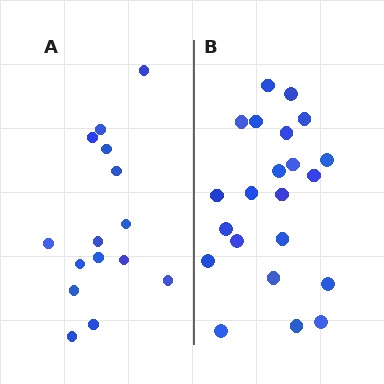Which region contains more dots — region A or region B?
Region B (the right region) has more dots.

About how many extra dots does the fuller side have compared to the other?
Region B has roughly 8 or so more dots than region A.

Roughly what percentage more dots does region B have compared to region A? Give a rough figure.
About 45% more.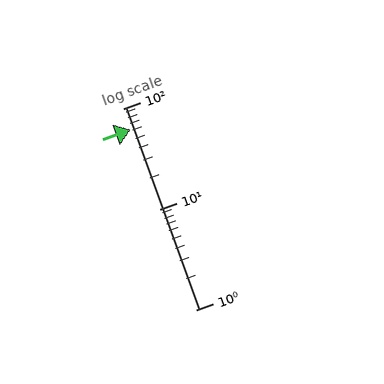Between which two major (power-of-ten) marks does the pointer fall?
The pointer is between 10 and 100.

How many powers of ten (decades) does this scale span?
The scale spans 2 decades, from 1 to 100.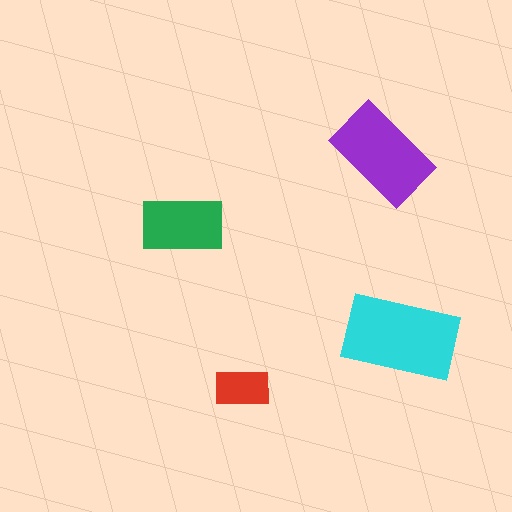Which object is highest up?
The purple rectangle is topmost.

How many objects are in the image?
There are 4 objects in the image.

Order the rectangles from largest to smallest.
the cyan one, the purple one, the green one, the red one.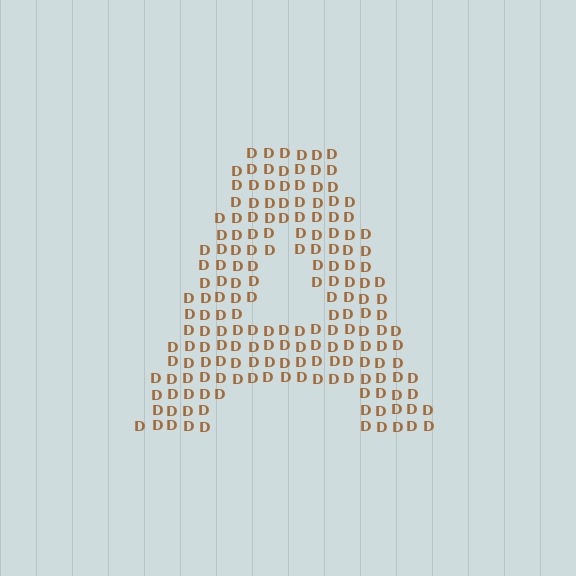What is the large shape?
The large shape is the letter A.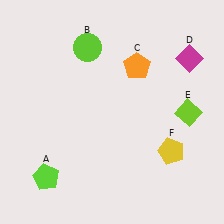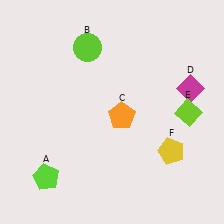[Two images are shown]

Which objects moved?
The objects that moved are: the orange pentagon (C), the magenta diamond (D).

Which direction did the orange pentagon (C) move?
The orange pentagon (C) moved down.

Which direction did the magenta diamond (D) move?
The magenta diamond (D) moved down.